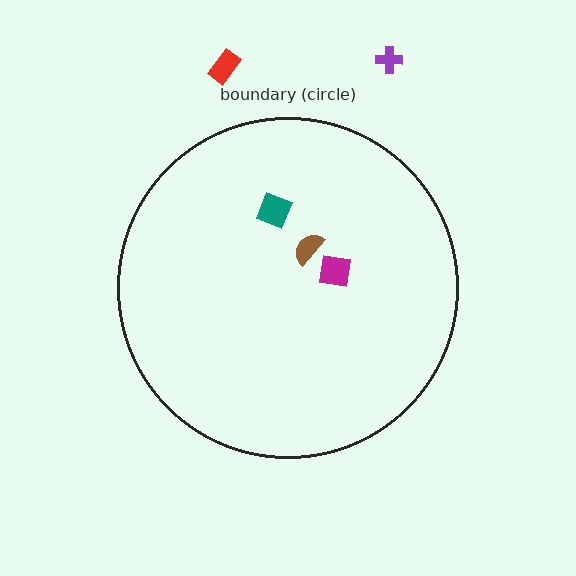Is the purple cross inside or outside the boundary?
Outside.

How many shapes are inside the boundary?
3 inside, 2 outside.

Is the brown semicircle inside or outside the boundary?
Inside.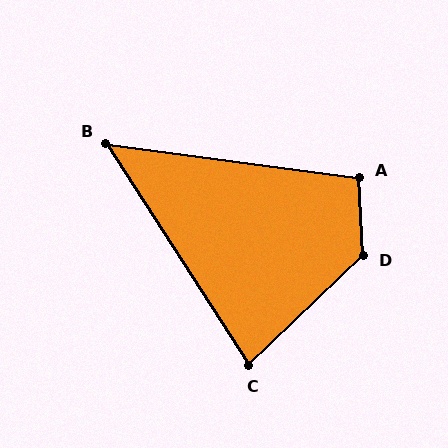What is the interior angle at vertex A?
Approximately 101 degrees (obtuse).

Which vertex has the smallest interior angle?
B, at approximately 49 degrees.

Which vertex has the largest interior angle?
D, at approximately 131 degrees.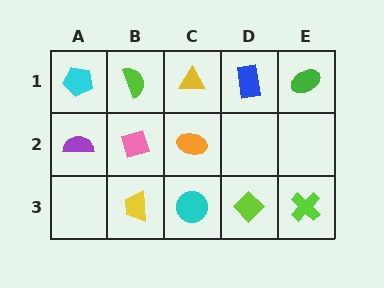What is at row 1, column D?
A blue rectangle.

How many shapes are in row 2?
3 shapes.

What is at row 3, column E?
A lime cross.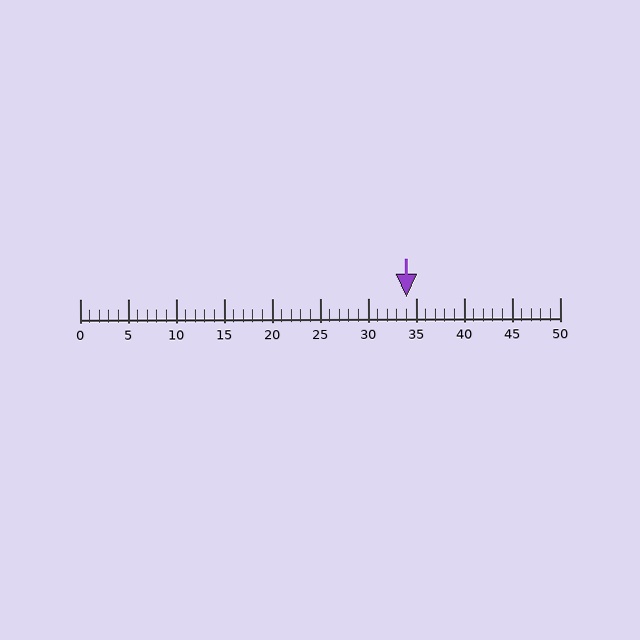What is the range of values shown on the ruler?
The ruler shows values from 0 to 50.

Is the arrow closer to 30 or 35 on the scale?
The arrow is closer to 35.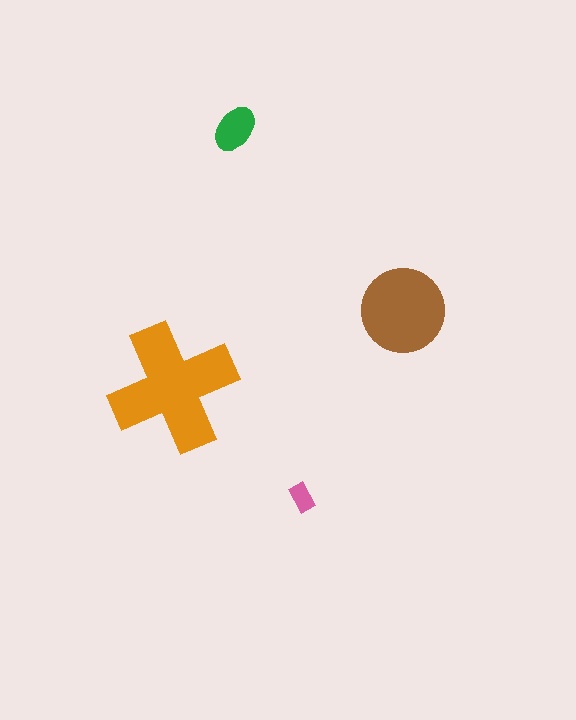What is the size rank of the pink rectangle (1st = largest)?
4th.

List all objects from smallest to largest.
The pink rectangle, the green ellipse, the brown circle, the orange cross.